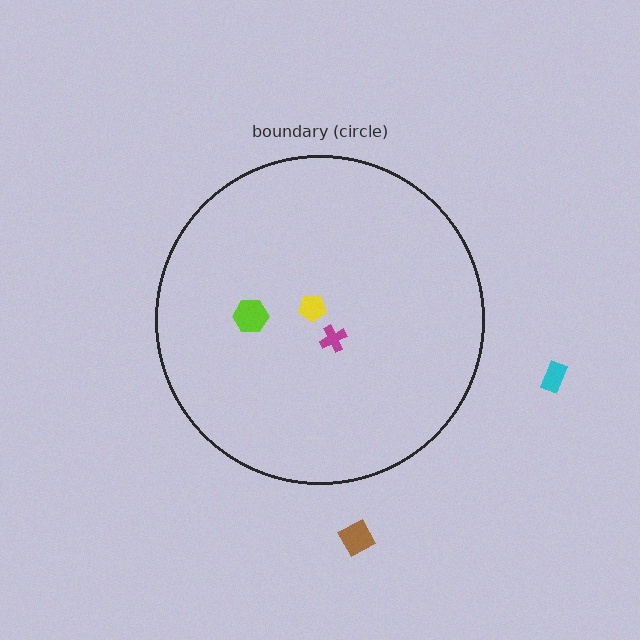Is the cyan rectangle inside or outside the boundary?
Outside.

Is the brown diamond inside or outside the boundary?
Outside.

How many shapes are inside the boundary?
3 inside, 2 outside.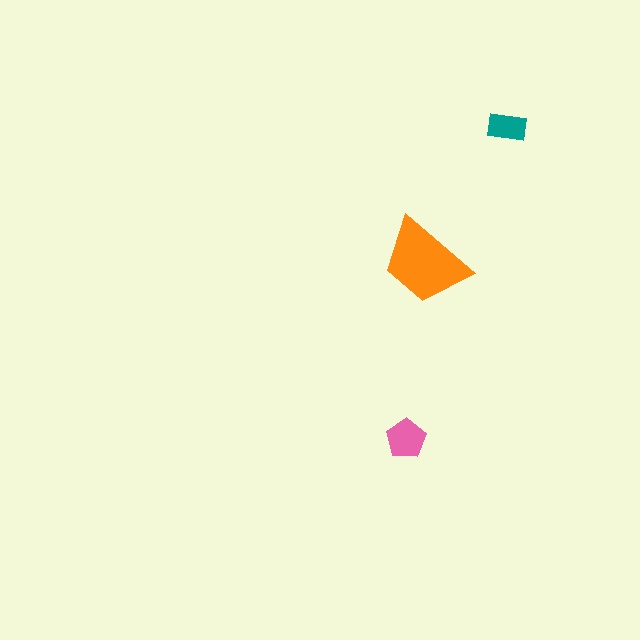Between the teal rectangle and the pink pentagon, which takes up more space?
The pink pentagon.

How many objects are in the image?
There are 3 objects in the image.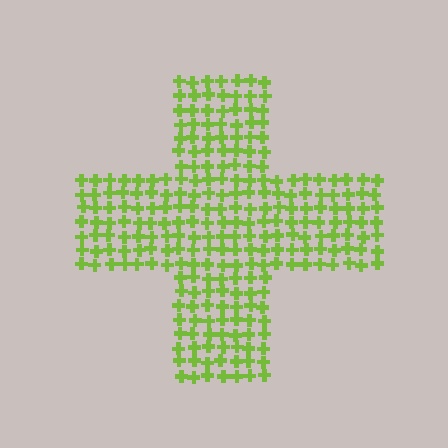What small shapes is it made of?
It is made of small crosses.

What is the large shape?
The large shape is a cross.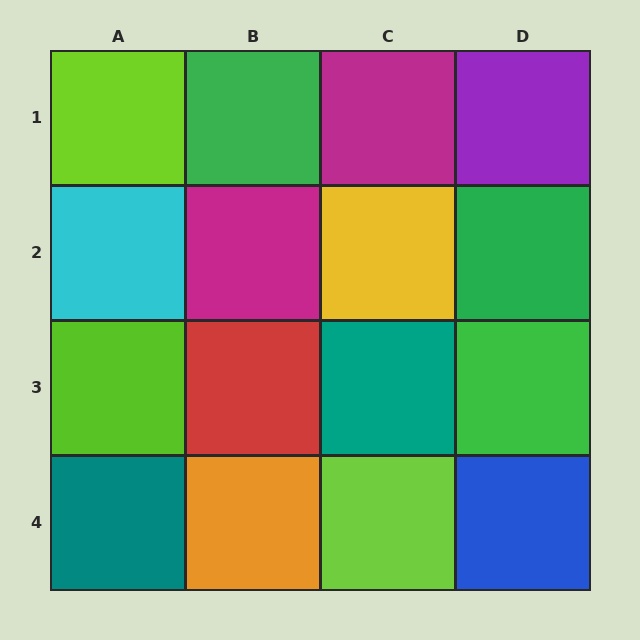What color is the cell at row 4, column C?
Lime.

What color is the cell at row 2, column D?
Green.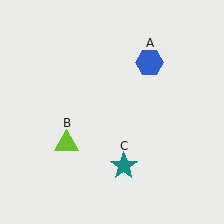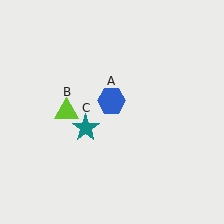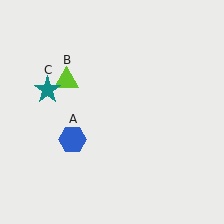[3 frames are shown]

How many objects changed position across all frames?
3 objects changed position: blue hexagon (object A), lime triangle (object B), teal star (object C).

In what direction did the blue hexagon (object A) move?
The blue hexagon (object A) moved down and to the left.